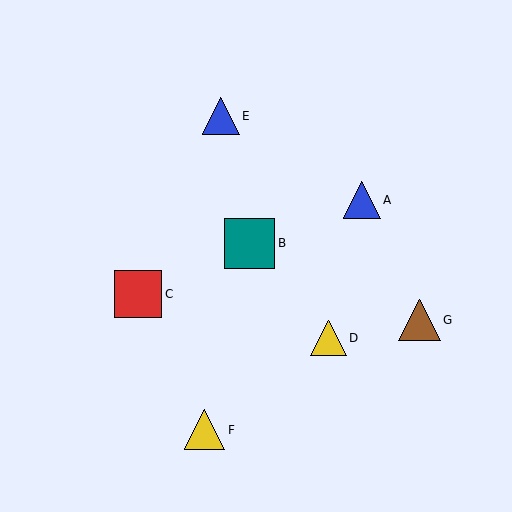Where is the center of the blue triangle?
The center of the blue triangle is at (362, 200).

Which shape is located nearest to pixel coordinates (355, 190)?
The blue triangle (labeled A) at (362, 200) is nearest to that location.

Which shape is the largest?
The teal square (labeled B) is the largest.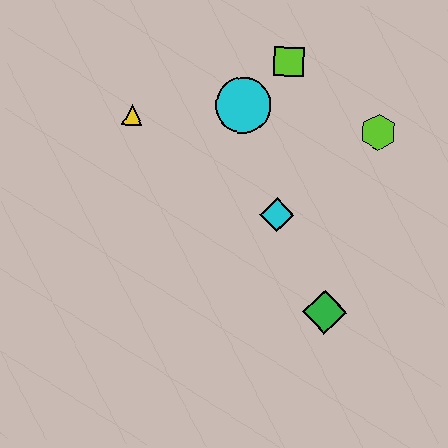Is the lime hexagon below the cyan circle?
Yes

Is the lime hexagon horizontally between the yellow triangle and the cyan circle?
No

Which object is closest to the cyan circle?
The lime square is closest to the cyan circle.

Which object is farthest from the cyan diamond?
The yellow triangle is farthest from the cyan diamond.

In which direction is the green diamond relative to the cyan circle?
The green diamond is below the cyan circle.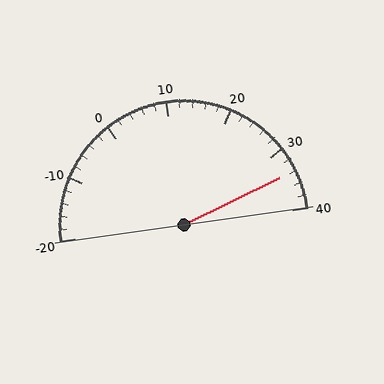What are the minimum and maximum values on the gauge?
The gauge ranges from -20 to 40.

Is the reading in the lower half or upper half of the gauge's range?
The reading is in the upper half of the range (-20 to 40).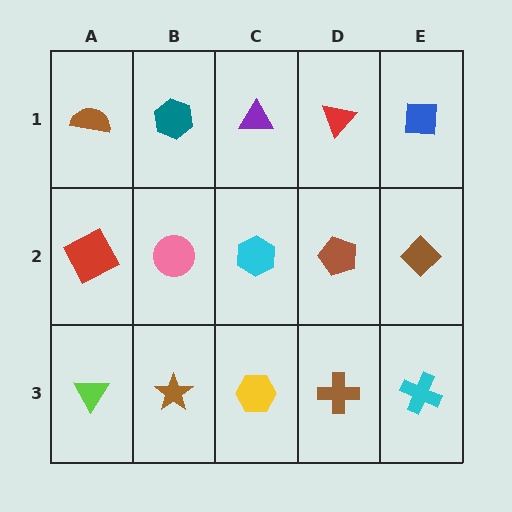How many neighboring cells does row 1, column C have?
3.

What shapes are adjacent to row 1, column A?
A red square (row 2, column A), a teal hexagon (row 1, column B).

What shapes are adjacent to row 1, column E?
A brown diamond (row 2, column E), a red triangle (row 1, column D).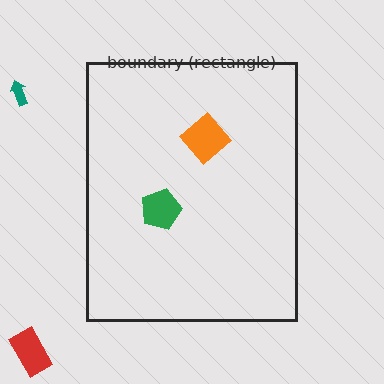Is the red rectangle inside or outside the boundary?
Outside.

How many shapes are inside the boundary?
2 inside, 2 outside.